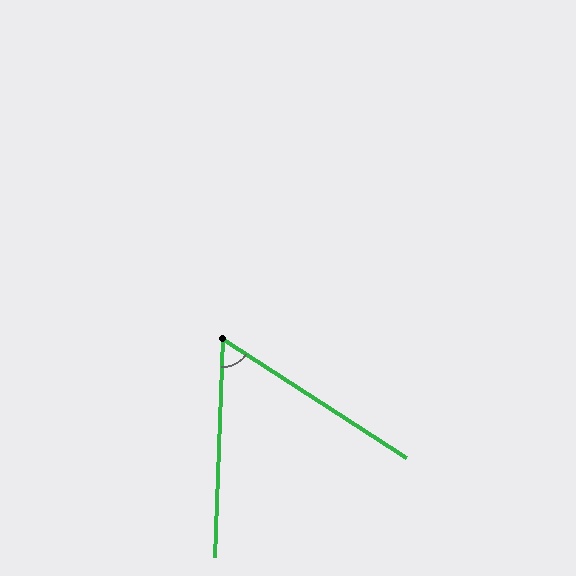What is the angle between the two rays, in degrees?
Approximately 59 degrees.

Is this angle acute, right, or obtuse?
It is acute.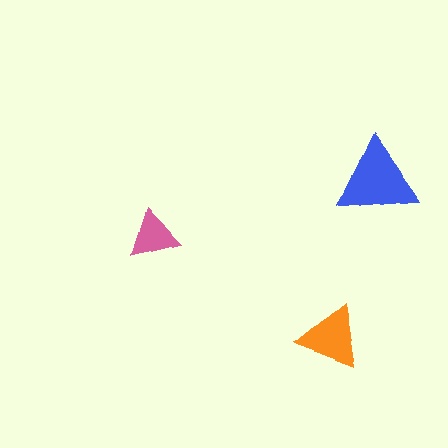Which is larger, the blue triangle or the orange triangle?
The blue one.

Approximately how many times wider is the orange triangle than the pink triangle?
About 1.5 times wider.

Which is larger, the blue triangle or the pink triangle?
The blue one.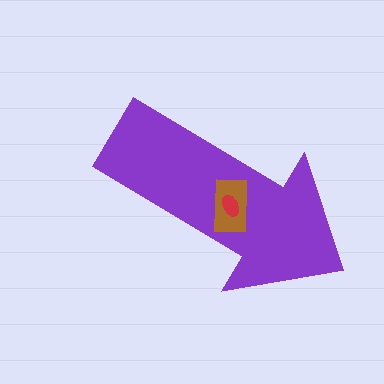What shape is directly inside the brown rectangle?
The red ellipse.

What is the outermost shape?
The purple arrow.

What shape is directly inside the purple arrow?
The brown rectangle.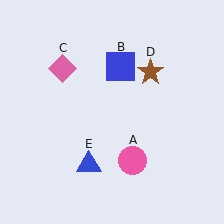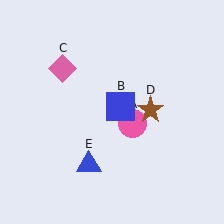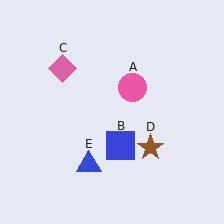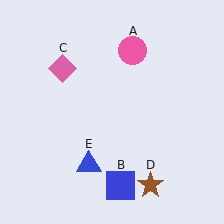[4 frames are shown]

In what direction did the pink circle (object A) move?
The pink circle (object A) moved up.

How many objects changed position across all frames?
3 objects changed position: pink circle (object A), blue square (object B), brown star (object D).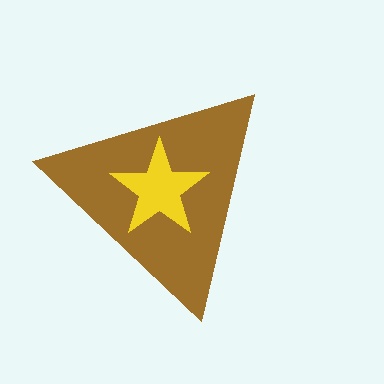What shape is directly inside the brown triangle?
The yellow star.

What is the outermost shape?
The brown triangle.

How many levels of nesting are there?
2.